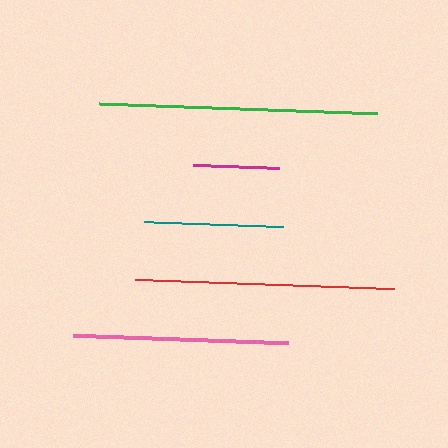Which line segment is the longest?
The green line is the longest at approximately 278 pixels.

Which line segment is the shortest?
The magenta line is the shortest at approximately 86 pixels.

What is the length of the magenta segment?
The magenta segment is approximately 86 pixels long.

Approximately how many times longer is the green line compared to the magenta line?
The green line is approximately 3.2 times the length of the magenta line.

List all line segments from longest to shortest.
From longest to shortest: green, red, pink, teal, magenta.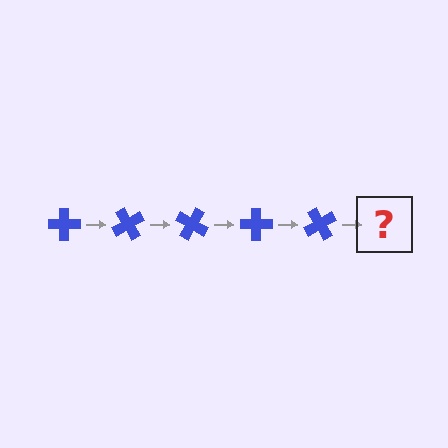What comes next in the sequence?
The next element should be a blue cross rotated 300 degrees.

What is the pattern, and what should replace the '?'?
The pattern is that the cross rotates 60 degrees each step. The '?' should be a blue cross rotated 300 degrees.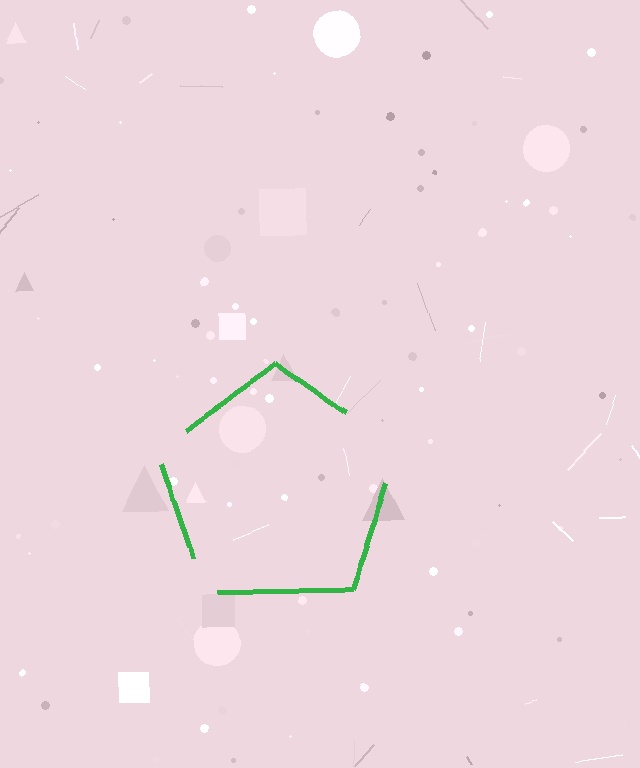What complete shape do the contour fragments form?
The contour fragments form a pentagon.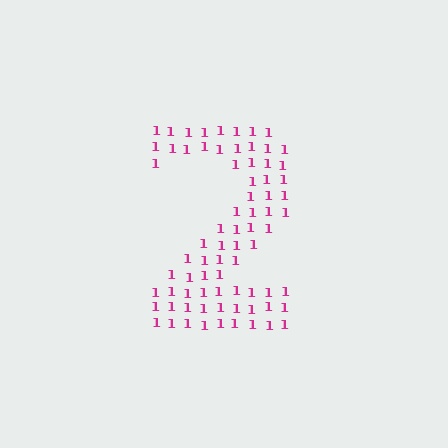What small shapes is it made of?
It is made of small digit 1's.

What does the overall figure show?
The overall figure shows the digit 2.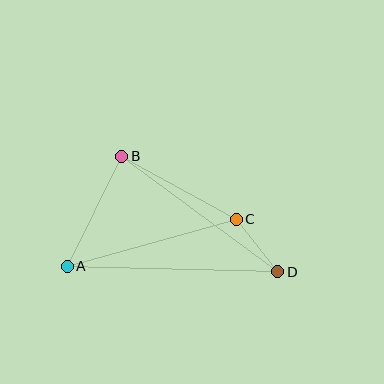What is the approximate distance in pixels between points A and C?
The distance between A and C is approximately 176 pixels.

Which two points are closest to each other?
Points C and D are closest to each other.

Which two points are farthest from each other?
Points A and D are farthest from each other.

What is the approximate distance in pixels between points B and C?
The distance between B and C is approximately 131 pixels.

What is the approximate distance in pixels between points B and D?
The distance between B and D is approximately 194 pixels.